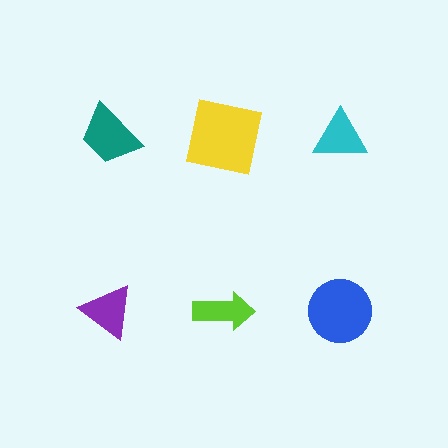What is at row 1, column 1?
A teal trapezoid.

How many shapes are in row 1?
3 shapes.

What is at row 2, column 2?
A lime arrow.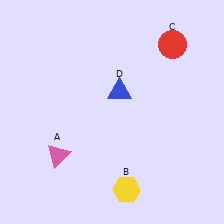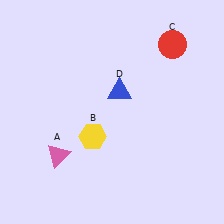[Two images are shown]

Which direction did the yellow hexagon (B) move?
The yellow hexagon (B) moved up.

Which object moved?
The yellow hexagon (B) moved up.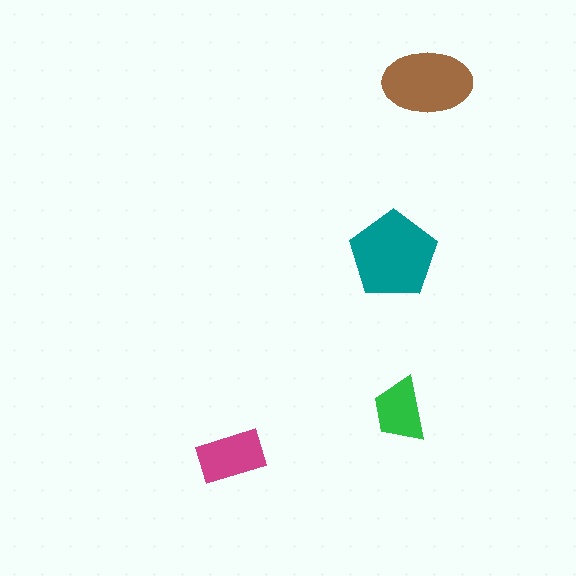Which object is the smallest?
The green trapezoid.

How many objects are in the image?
There are 4 objects in the image.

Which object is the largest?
The teal pentagon.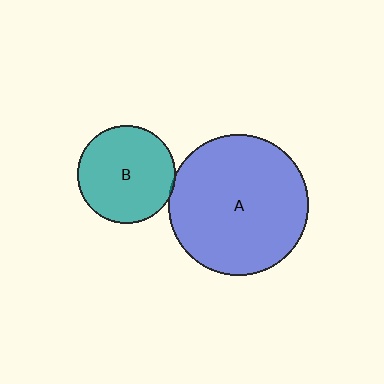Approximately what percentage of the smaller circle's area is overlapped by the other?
Approximately 5%.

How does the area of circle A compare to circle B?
Approximately 2.0 times.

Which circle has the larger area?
Circle A (blue).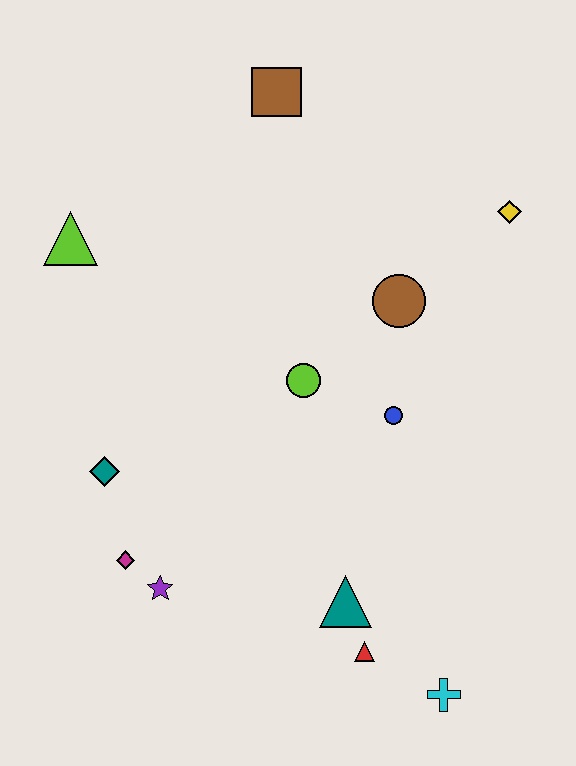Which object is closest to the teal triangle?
The red triangle is closest to the teal triangle.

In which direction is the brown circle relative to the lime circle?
The brown circle is to the right of the lime circle.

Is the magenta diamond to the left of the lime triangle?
No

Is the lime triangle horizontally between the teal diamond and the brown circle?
No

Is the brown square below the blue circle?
No